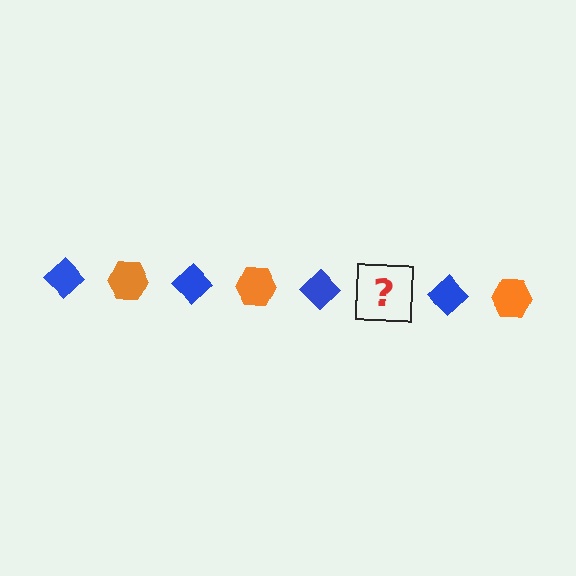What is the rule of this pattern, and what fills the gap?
The rule is that the pattern alternates between blue diamond and orange hexagon. The gap should be filled with an orange hexagon.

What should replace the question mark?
The question mark should be replaced with an orange hexagon.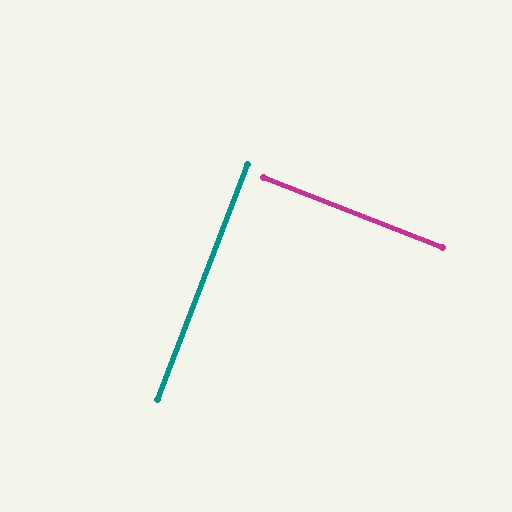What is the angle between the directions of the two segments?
Approximately 90 degrees.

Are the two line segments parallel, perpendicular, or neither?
Perpendicular — they meet at approximately 90°.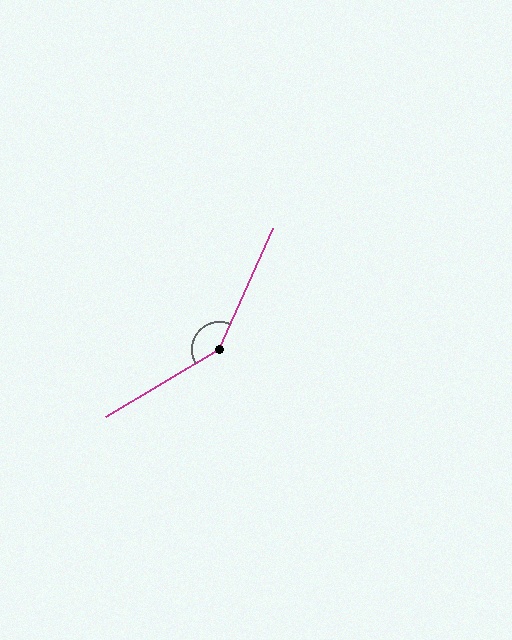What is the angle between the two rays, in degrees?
Approximately 145 degrees.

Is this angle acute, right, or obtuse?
It is obtuse.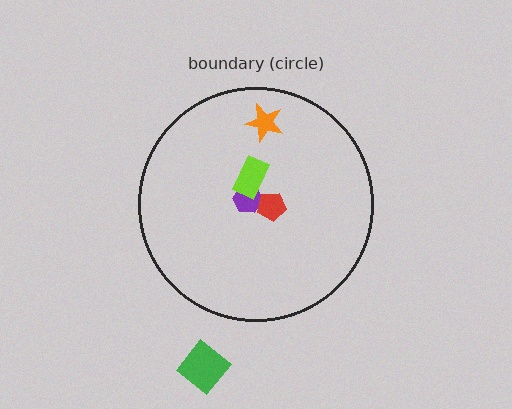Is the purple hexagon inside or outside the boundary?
Inside.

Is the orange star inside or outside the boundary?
Inside.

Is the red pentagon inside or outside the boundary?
Inside.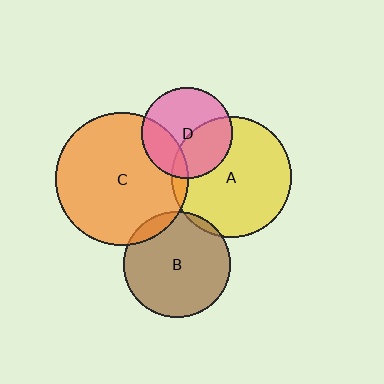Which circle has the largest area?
Circle C (orange).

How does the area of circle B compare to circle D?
Approximately 1.4 times.